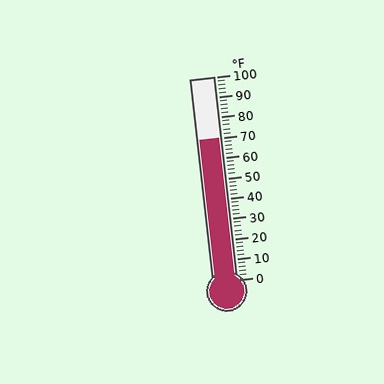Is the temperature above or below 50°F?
The temperature is above 50°F.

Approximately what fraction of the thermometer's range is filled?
The thermometer is filled to approximately 70% of its range.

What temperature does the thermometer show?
The thermometer shows approximately 70°F.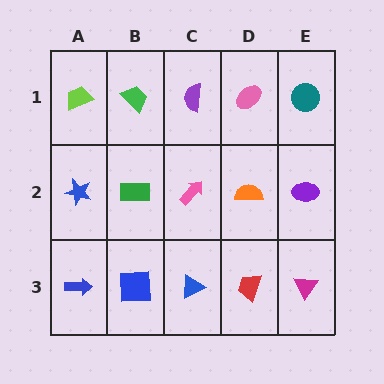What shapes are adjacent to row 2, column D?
A pink ellipse (row 1, column D), a red trapezoid (row 3, column D), a pink arrow (row 2, column C), a purple ellipse (row 2, column E).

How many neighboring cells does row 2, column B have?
4.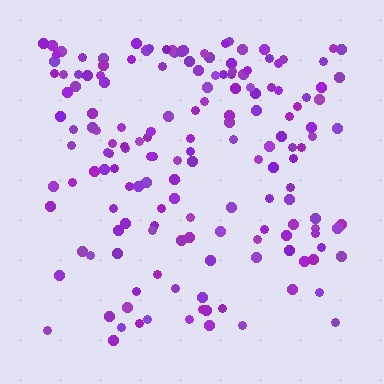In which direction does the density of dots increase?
From bottom to top, with the top side densest.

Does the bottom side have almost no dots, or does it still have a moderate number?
Still a moderate number, just noticeably fewer than the top.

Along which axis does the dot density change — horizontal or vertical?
Vertical.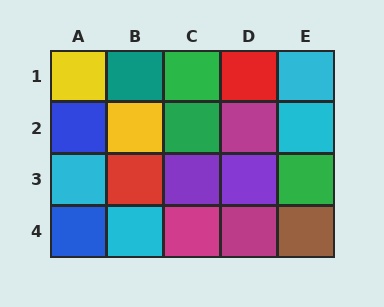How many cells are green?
3 cells are green.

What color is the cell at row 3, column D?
Purple.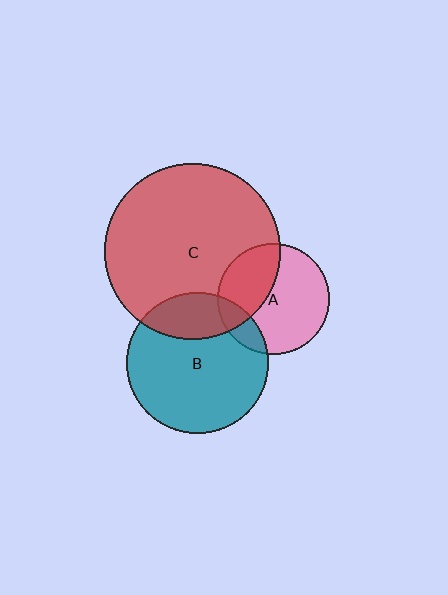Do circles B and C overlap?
Yes.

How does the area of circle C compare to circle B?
Approximately 1.5 times.